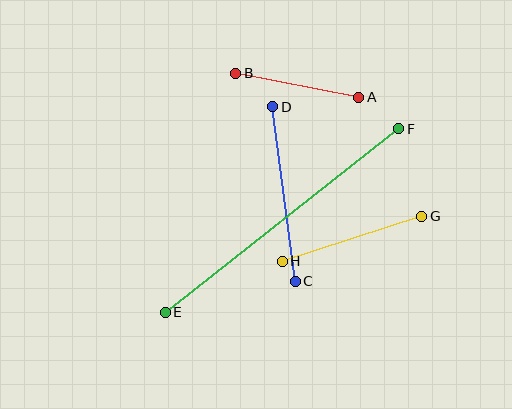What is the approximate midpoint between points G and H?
The midpoint is at approximately (352, 239) pixels.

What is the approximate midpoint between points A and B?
The midpoint is at approximately (297, 85) pixels.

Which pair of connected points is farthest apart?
Points E and F are farthest apart.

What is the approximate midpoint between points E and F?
The midpoint is at approximately (282, 220) pixels.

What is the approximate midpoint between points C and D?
The midpoint is at approximately (284, 194) pixels.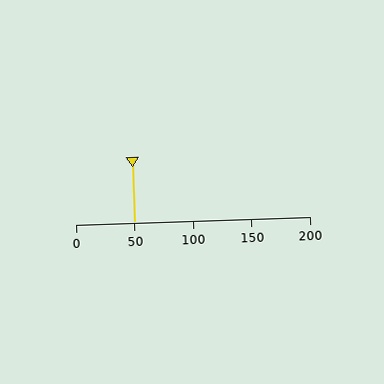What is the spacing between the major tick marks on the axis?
The major ticks are spaced 50 apart.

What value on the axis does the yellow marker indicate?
The marker indicates approximately 50.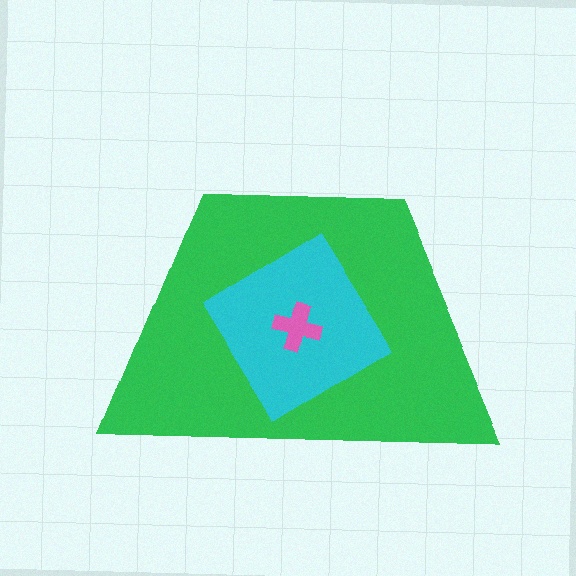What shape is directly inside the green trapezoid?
The cyan diamond.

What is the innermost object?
The pink cross.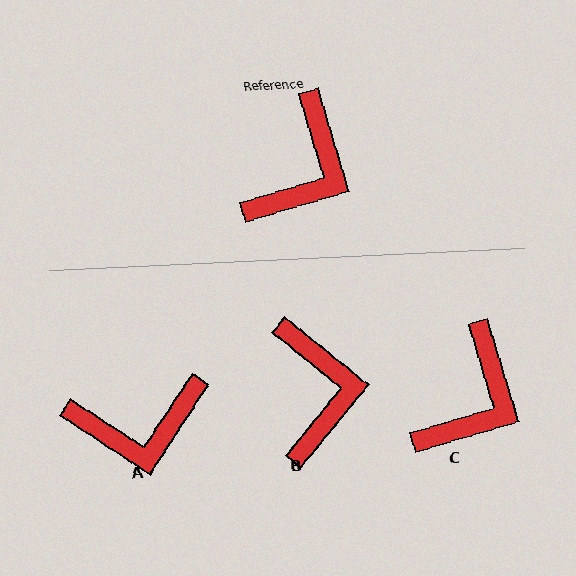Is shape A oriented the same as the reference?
No, it is off by about 50 degrees.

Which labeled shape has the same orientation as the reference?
C.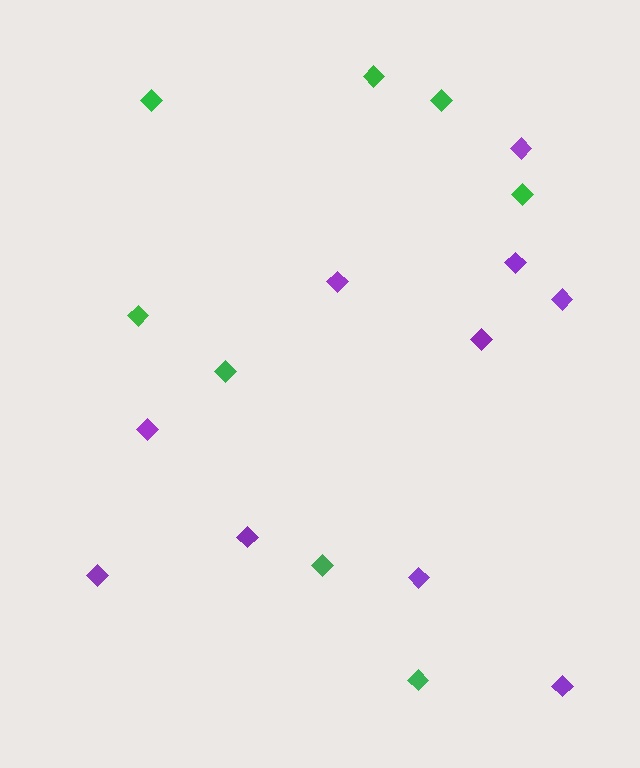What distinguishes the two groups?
There are 2 groups: one group of green diamonds (8) and one group of purple diamonds (10).